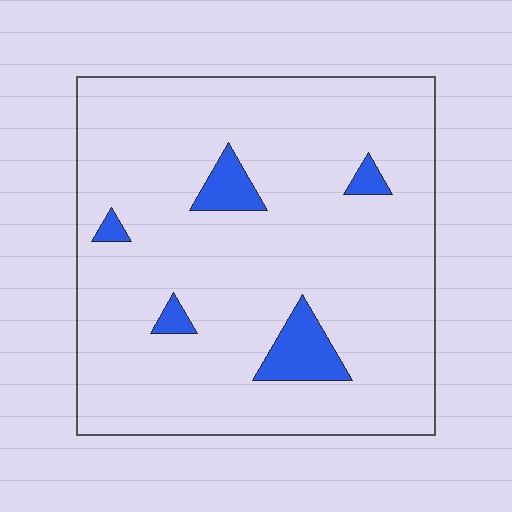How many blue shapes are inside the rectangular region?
5.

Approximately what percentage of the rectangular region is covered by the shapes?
Approximately 10%.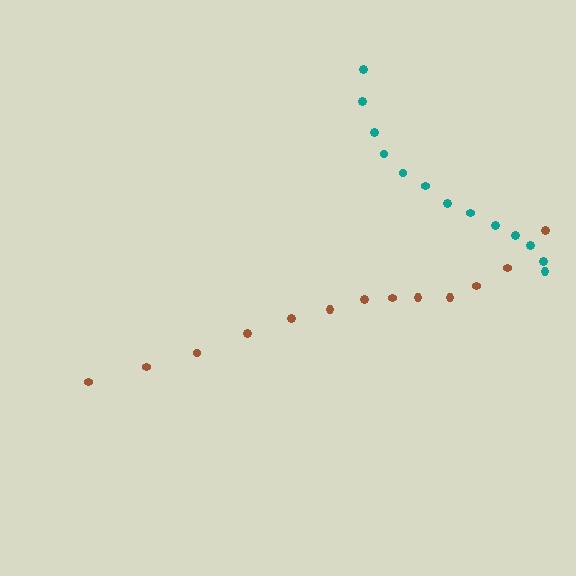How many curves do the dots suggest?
There are 2 distinct paths.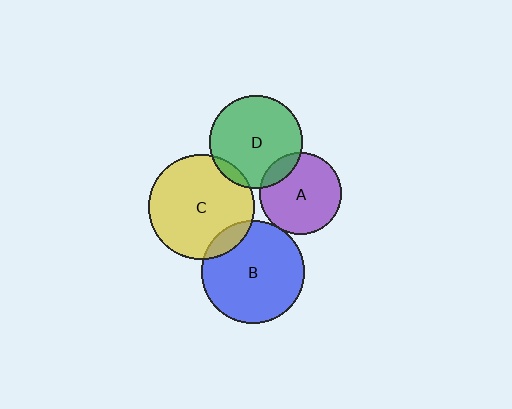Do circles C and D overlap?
Yes.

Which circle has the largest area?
Circle C (yellow).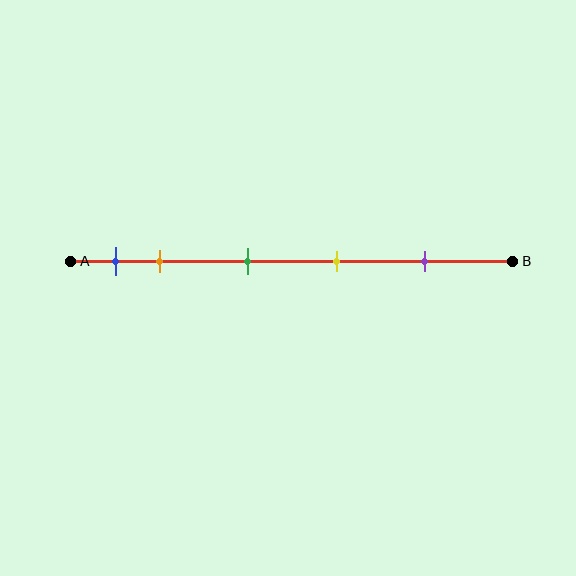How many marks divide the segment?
There are 5 marks dividing the segment.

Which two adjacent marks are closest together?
The blue and orange marks are the closest adjacent pair.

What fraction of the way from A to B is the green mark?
The green mark is approximately 40% (0.4) of the way from A to B.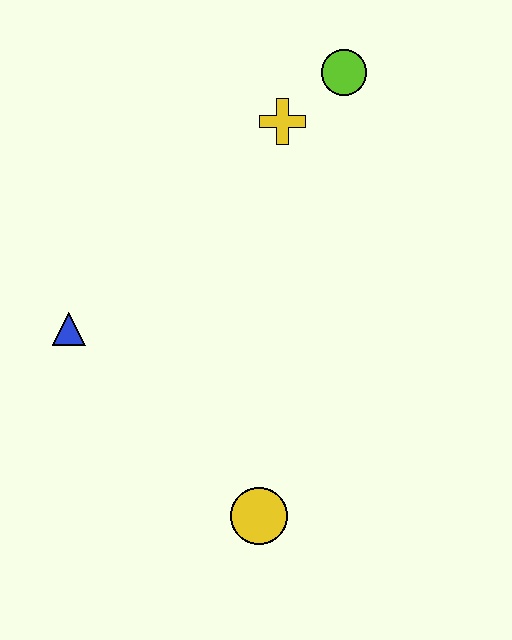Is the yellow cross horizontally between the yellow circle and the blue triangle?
No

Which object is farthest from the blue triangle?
The lime circle is farthest from the blue triangle.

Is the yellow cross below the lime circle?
Yes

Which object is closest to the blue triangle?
The yellow circle is closest to the blue triangle.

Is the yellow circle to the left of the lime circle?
Yes